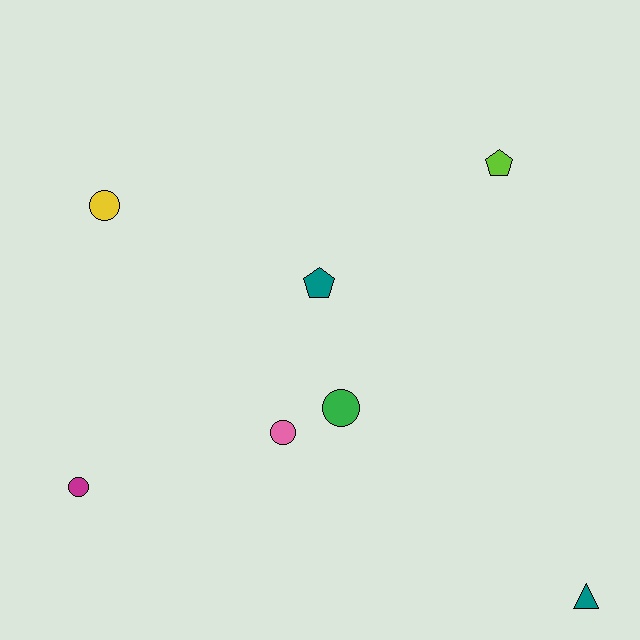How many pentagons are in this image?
There are 2 pentagons.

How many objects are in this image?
There are 7 objects.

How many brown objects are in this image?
There are no brown objects.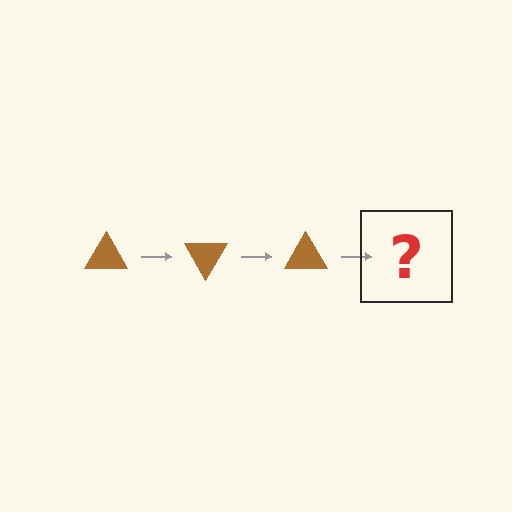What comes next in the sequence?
The next element should be a brown triangle rotated 180 degrees.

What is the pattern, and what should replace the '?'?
The pattern is that the triangle rotates 60 degrees each step. The '?' should be a brown triangle rotated 180 degrees.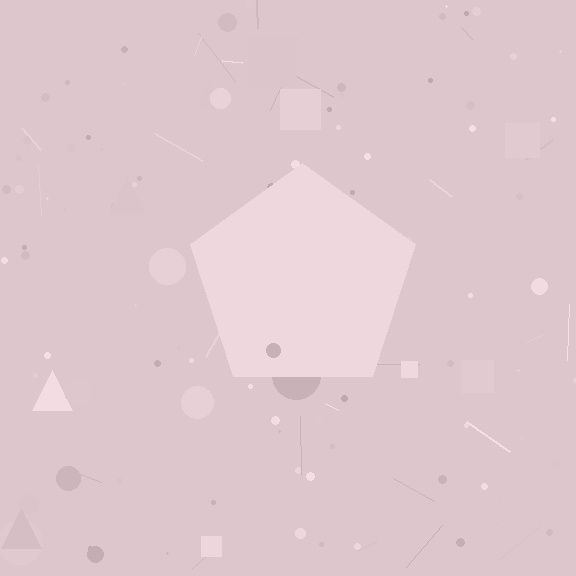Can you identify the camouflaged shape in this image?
The camouflaged shape is a pentagon.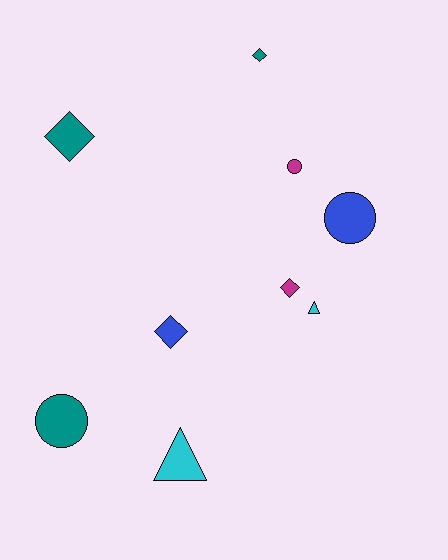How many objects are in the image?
There are 9 objects.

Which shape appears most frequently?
Diamond, with 4 objects.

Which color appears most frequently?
Teal, with 3 objects.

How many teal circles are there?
There is 1 teal circle.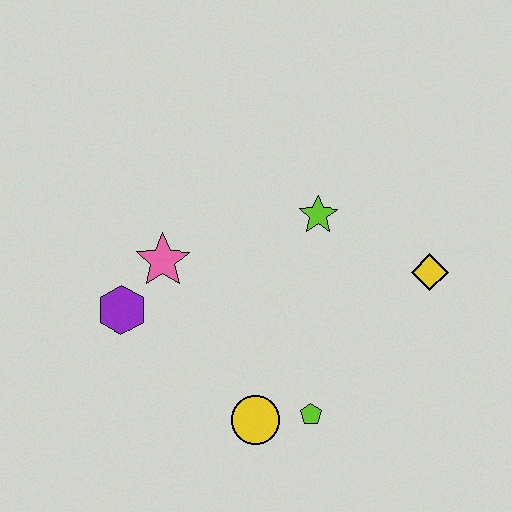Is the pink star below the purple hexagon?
No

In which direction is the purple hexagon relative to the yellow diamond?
The purple hexagon is to the left of the yellow diamond.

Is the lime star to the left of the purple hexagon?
No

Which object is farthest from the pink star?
The yellow diamond is farthest from the pink star.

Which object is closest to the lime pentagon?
The yellow circle is closest to the lime pentagon.